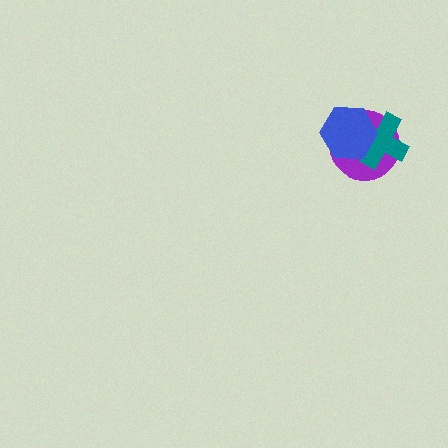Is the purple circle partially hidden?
Yes, it is partially covered by another shape.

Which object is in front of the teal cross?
The blue hexagon is in front of the teal cross.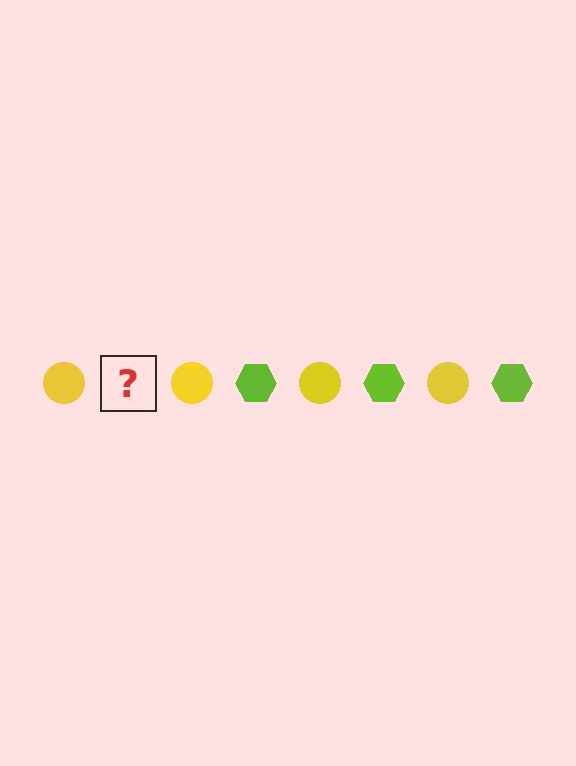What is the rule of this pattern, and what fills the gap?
The rule is that the pattern alternates between yellow circle and lime hexagon. The gap should be filled with a lime hexagon.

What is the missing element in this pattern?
The missing element is a lime hexagon.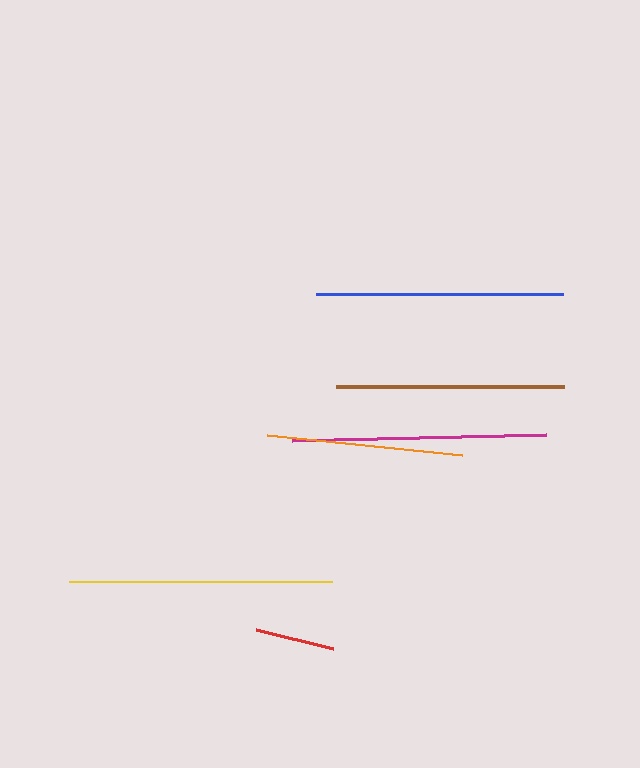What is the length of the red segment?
The red segment is approximately 80 pixels long.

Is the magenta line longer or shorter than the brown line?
The magenta line is longer than the brown line.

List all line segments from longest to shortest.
From longest to shortest: yellow, magenta, blue, brown, orange, red.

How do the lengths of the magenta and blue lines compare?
The magenta and blue lines are approximately the same length.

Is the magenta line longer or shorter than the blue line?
The magenta line is longer than the blue line.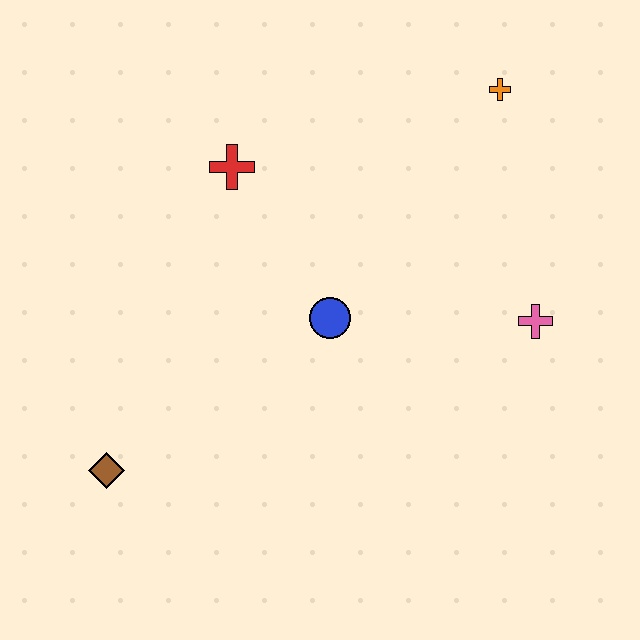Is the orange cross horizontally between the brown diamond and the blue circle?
No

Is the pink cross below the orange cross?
Yes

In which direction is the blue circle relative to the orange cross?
The blue circle is below the orange cross.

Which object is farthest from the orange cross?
The brown diamond is farthest from the orange cross.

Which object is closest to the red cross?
The blue circle is closest to the red cross.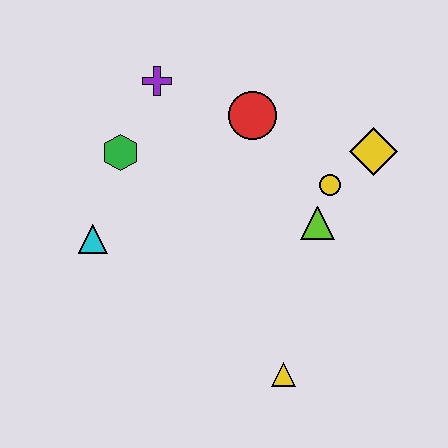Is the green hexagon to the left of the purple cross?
Yes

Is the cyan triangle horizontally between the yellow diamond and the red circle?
No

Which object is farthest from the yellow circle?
The cyan triangle is farthest from the yellow circle.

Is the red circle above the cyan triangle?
Yes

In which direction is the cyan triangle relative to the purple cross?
The cyan triangle is below the purple cross.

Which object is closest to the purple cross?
The green hexagon is closest to the purple cross.